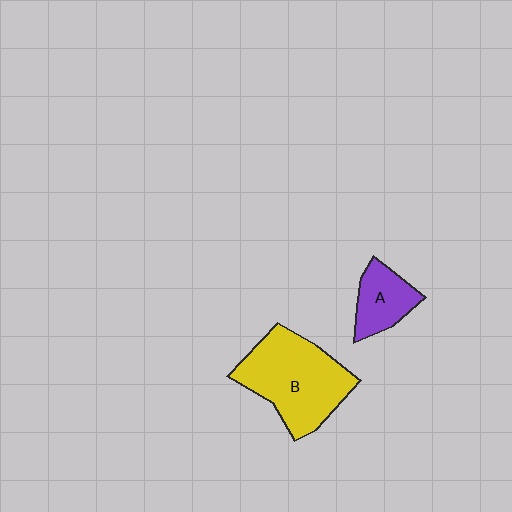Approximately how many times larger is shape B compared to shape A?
Approximately 2.3 times.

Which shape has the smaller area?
Shape A (purple).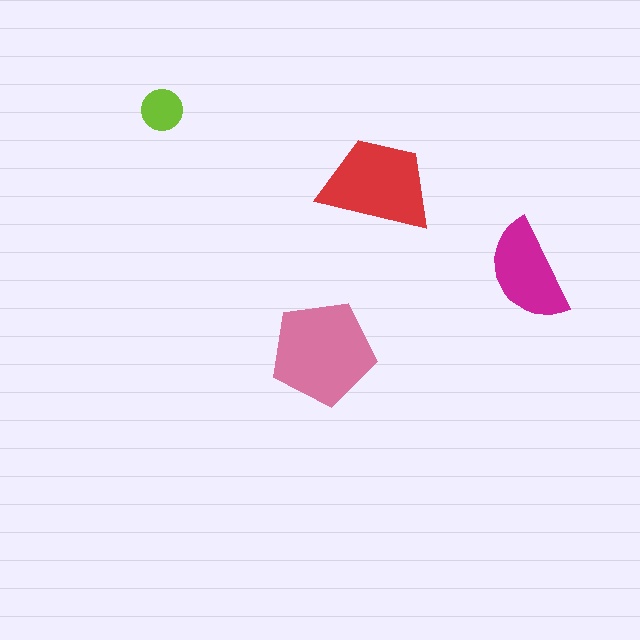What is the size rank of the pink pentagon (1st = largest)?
1st.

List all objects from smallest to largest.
The lime circle, the magenta semicircle, the red trapezoid, the pink pentagon.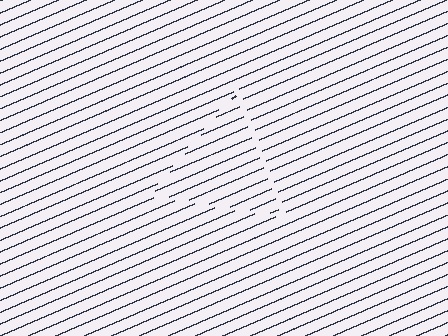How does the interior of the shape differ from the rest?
The interior of the shape contains the same grating, shifted by half a period — the contour is defined by the phase discontinuity where line-ends from the inner and outer gratings abut.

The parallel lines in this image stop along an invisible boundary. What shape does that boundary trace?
An illusory triangle. The interior of the shape contains the same grating, shifted by half a period — the contour is defined by the phase discontinuity where line-ends from the inner and outer gratings abut.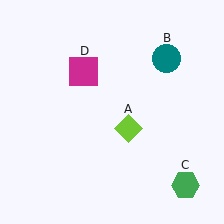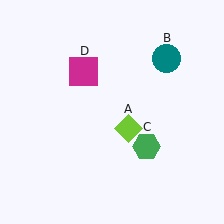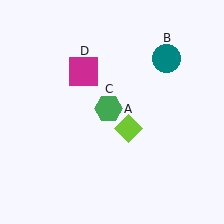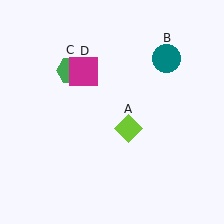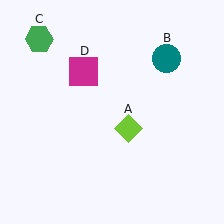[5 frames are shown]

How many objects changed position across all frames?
1 object changed position: green hexagon (object C).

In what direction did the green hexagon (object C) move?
The green hexagon (object C) moved up and to the left.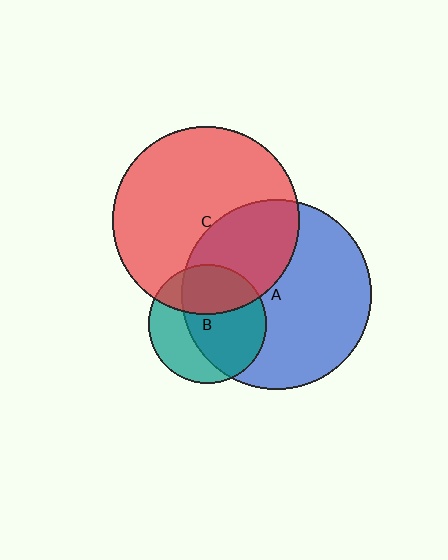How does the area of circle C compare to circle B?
Approximately 2.5 times.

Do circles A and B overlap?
Yes.